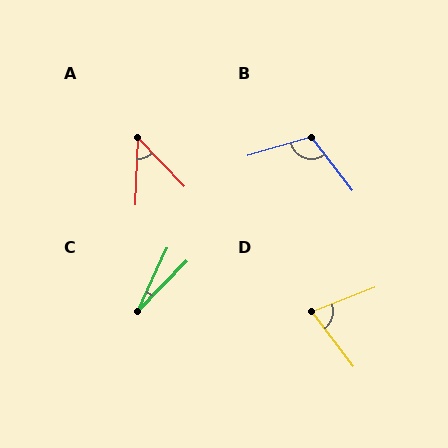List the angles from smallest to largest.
C (20°), A (46°), D (74°), B (111°).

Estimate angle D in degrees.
Approximately 74 degrees.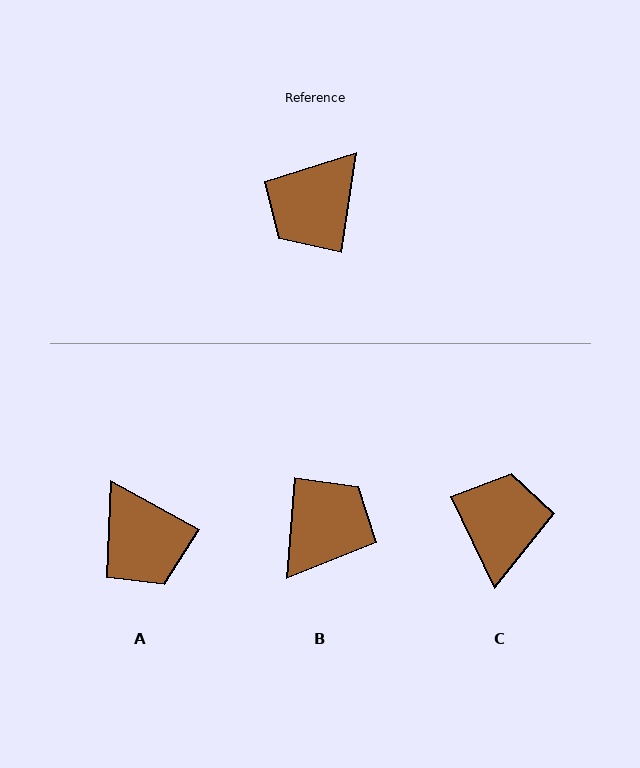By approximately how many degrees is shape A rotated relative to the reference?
Approximately 70 degrees counter-clockwise.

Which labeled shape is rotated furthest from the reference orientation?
B, about 176 degrees away.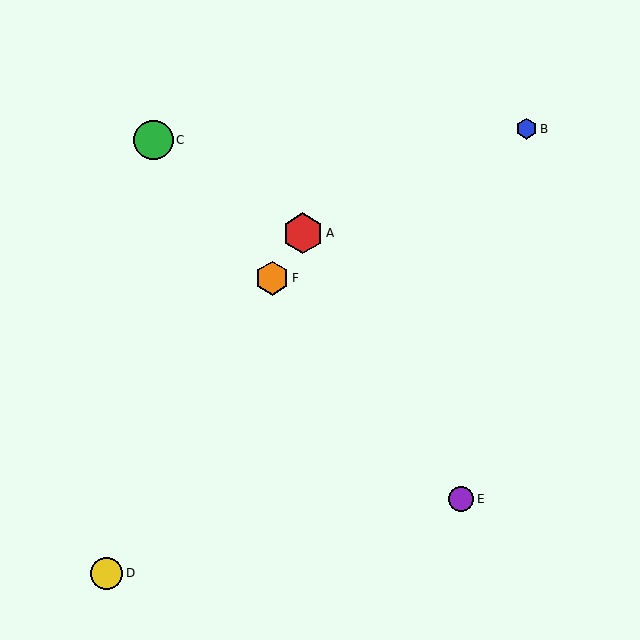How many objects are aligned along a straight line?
3 objects (C, E, F) are aligned along a straight line.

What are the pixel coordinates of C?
Object C is at (154, 140).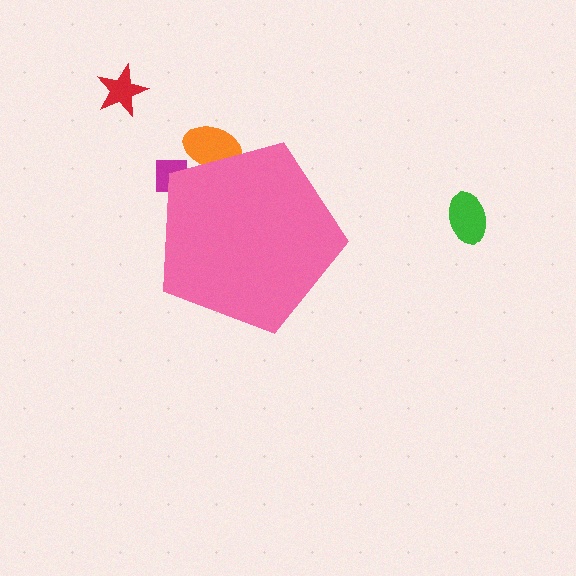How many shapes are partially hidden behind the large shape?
2 shapes are partially hidden.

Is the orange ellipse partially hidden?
Yes, the orange ellipse is partially hidden behind the pink pentagon.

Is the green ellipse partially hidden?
No, the green ellipse is fully visible.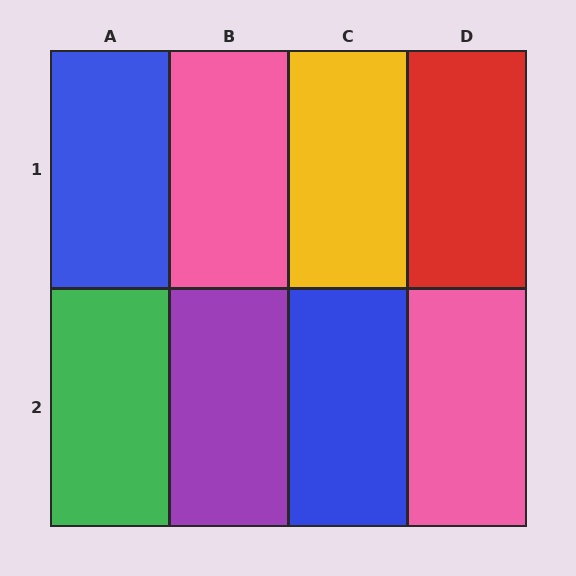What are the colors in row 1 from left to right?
Blue, pink, yellow, red.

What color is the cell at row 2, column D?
Pink.